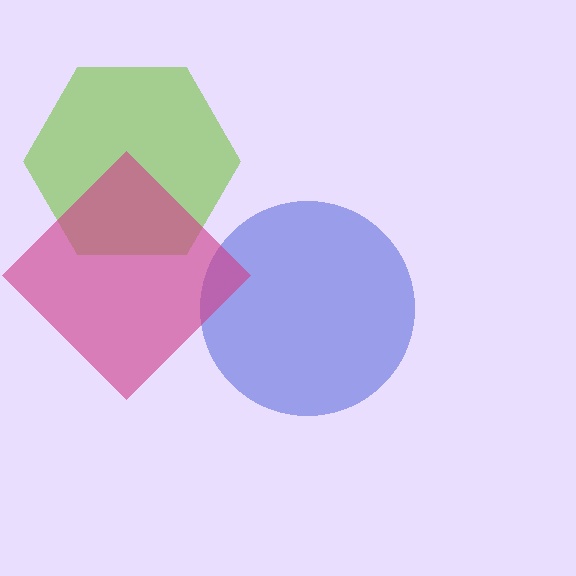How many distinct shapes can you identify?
There are 3 distinct shapes: a blue circle, a lime hexagon, a magenta diamond.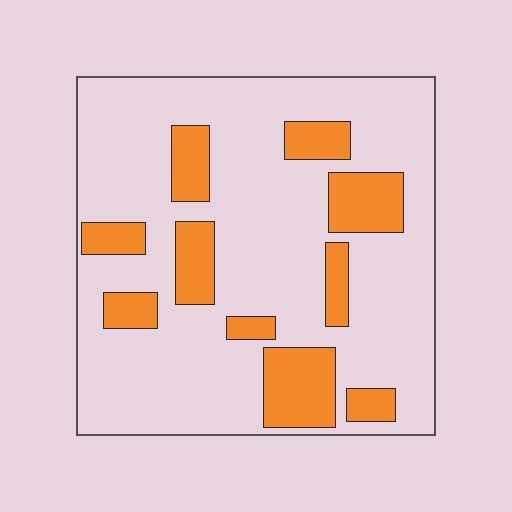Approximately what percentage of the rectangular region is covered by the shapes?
Approximately 20%.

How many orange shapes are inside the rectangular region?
10.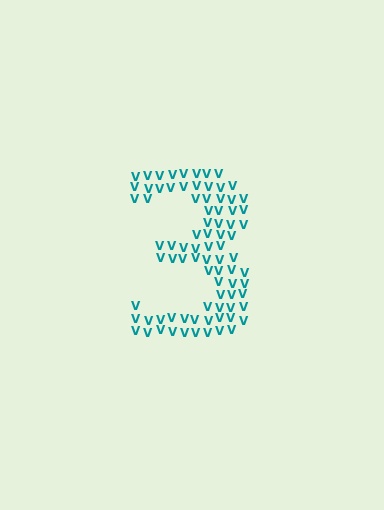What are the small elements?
The small elements are letter V's.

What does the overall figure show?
The overall figure shows the digit 3.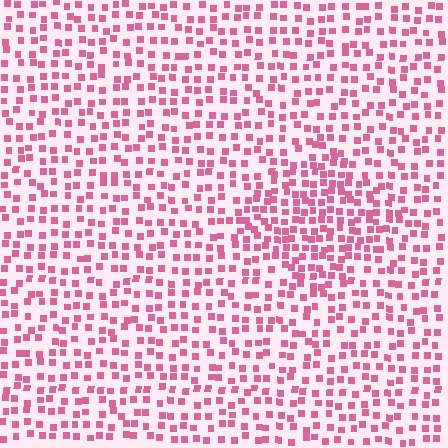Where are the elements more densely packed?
The elements are more densely packed inside the diamond boundary.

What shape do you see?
I see a diamond.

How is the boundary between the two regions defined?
The boundary is defined by a change in element density (approximately 1.7x ratio). All elements are the same color, size, and shape.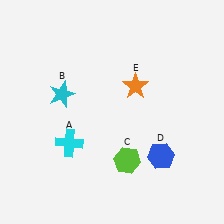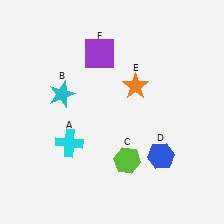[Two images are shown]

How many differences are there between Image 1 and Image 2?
There is 1 difference between the two images.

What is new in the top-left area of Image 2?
A purple square (F) was added in the top-left area of Image 2.